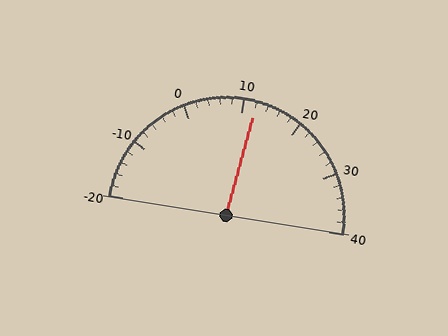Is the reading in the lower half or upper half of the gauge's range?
The reading is in the upper half of the range (-20 to 40).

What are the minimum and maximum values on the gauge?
The gauge ranges from -20 to 40.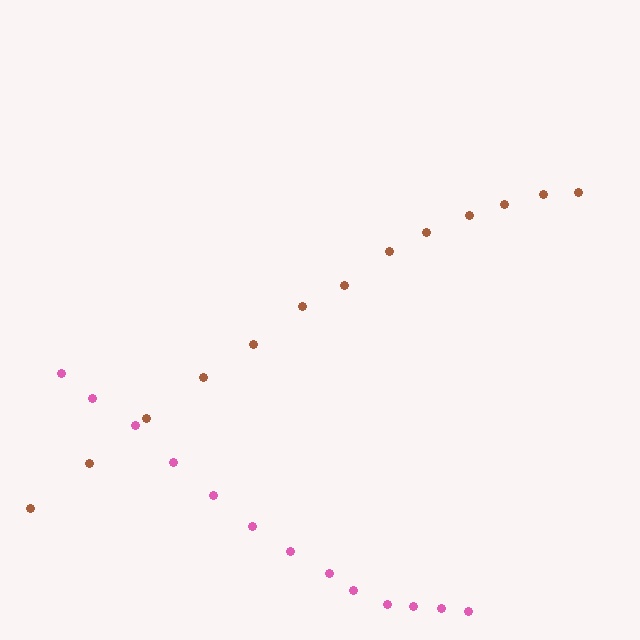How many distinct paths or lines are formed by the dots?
There are 2 distinct paths.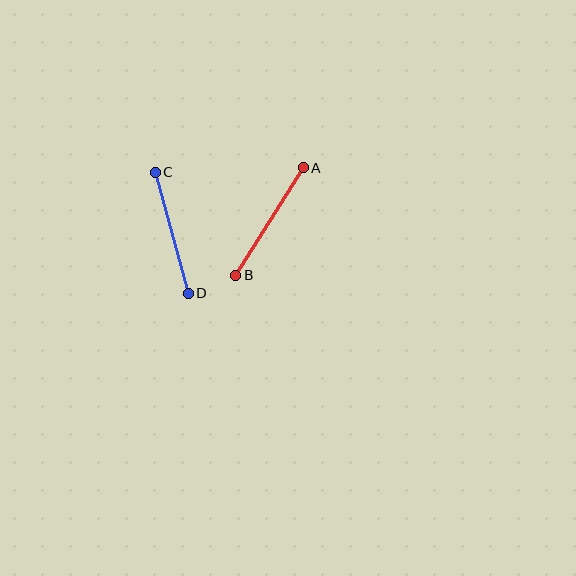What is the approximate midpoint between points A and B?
The midpoint is at approximately (270, 222) pixels.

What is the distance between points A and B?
The distance is approximately 127 pixels.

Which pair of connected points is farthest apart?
Points A and B are farthest apart.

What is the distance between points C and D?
The distance is approximately 125 pixels.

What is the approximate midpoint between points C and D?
The midpoint is at approximately (172, 233) pixels.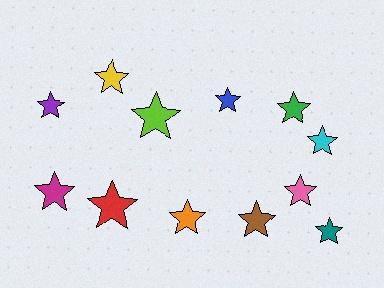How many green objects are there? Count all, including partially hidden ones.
There is 1 green object.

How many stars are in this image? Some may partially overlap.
There are 12 stars.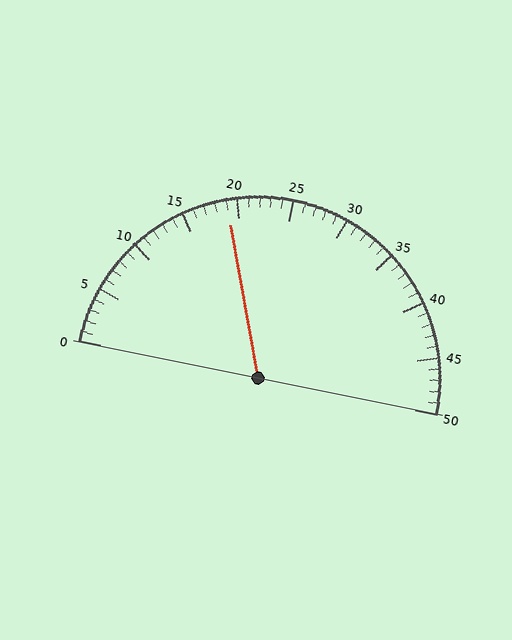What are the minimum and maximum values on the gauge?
The gauge ranges from 0 to 50.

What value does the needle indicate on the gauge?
The needle indicates approximately 19.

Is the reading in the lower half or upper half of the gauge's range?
The reading is in the lower half of the range (0 to 50).